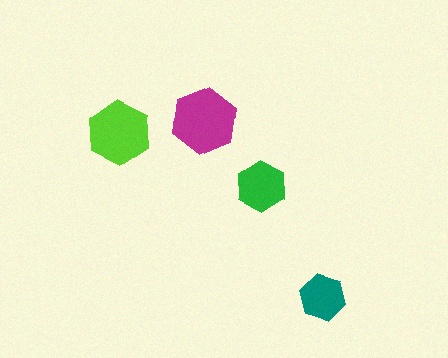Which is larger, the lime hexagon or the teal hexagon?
The lime one.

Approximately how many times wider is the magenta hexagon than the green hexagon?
About 1.5 times wider.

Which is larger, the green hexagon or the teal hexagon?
The green one.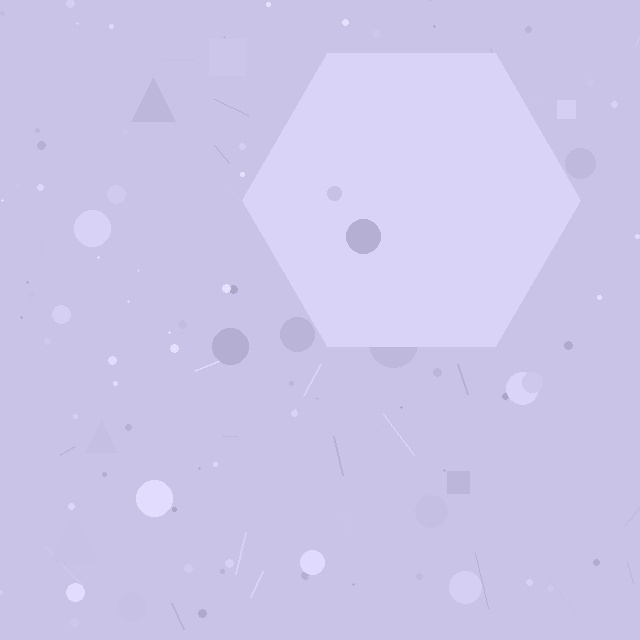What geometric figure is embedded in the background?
A hexagon is embedded in the background.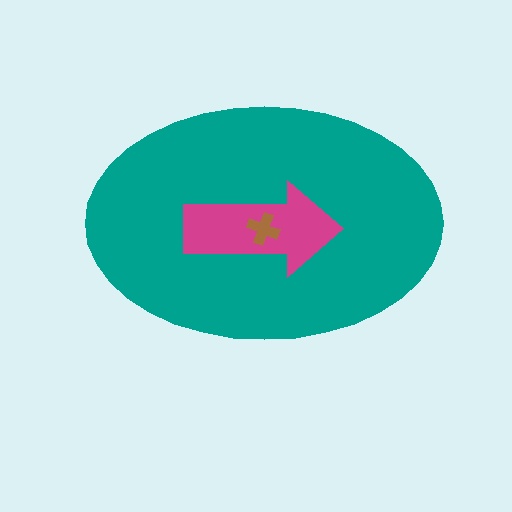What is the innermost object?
The brown cross.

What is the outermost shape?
The teal ellipse.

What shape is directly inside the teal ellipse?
The magenta arrow.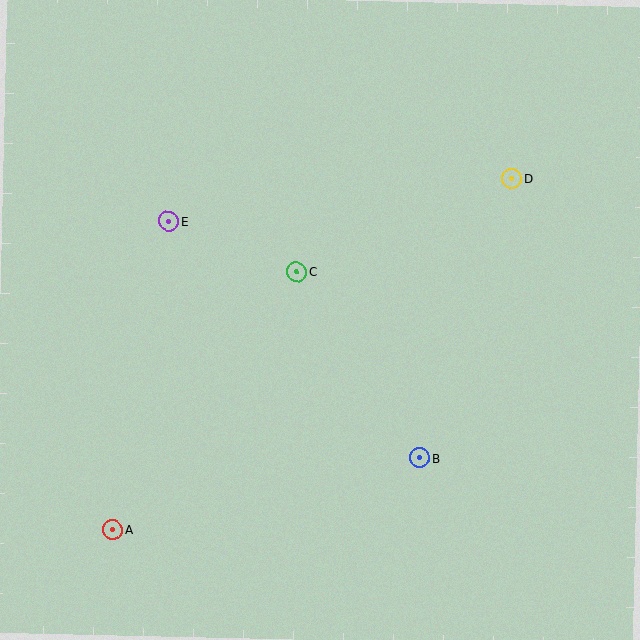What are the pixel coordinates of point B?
Point B is at (420, 458).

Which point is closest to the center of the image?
Point C at (297, 272) is closest to the center.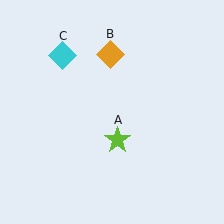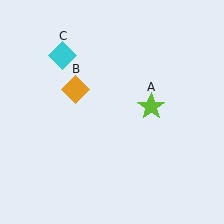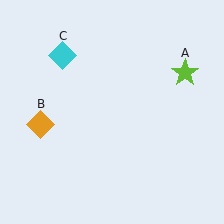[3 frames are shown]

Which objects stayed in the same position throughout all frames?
Cyan diamond (object C) remained stationary.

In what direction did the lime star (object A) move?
The lime star (object A) moved up and to the right.